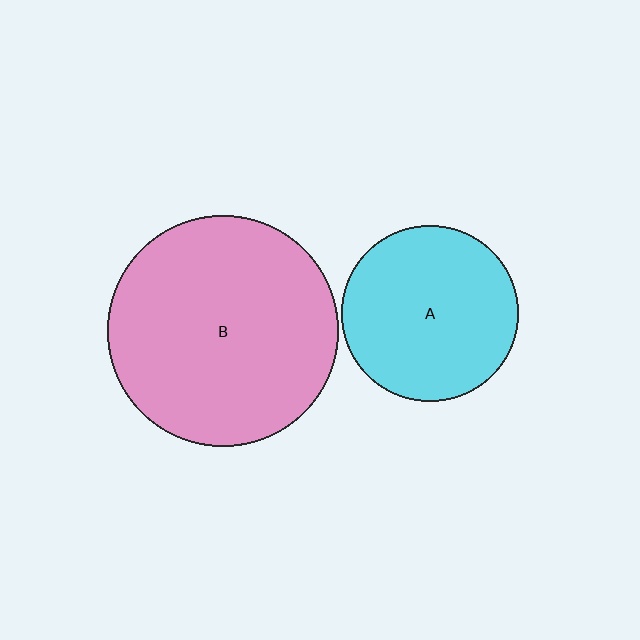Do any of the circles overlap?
No, none of the circles overlap.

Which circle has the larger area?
Circle B (pink).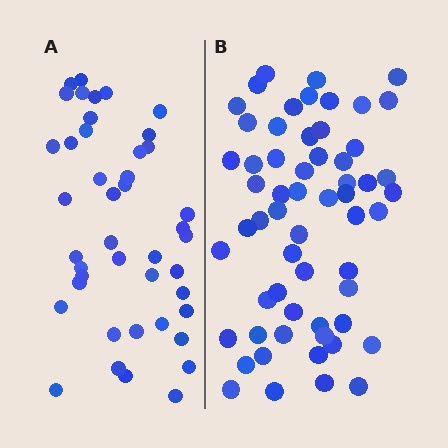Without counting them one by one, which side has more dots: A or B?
Region B (the right region) has more dots.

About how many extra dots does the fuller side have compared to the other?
Region B has approximately 15 more dots than region A.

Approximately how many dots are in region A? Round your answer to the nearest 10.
About 40 dots. (The exact count is 43, which rounds to 40.)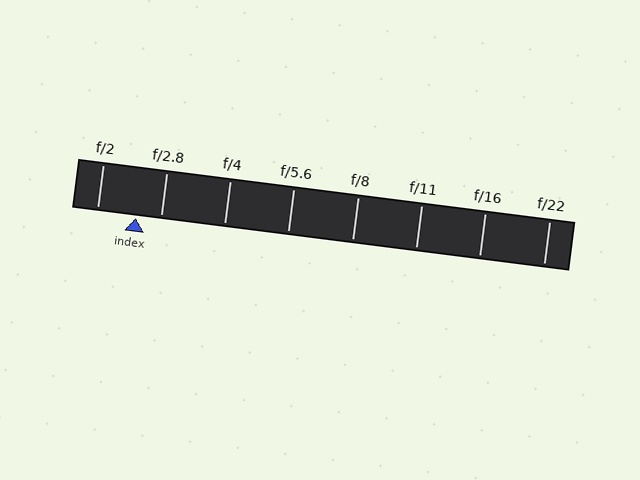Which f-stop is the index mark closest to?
The index mark is closest to f/2.8.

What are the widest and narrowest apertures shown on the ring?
The widest aperture shown is f/2 and the narrowest is f/22.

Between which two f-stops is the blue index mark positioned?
The index mark is between f/2 and f/2.8.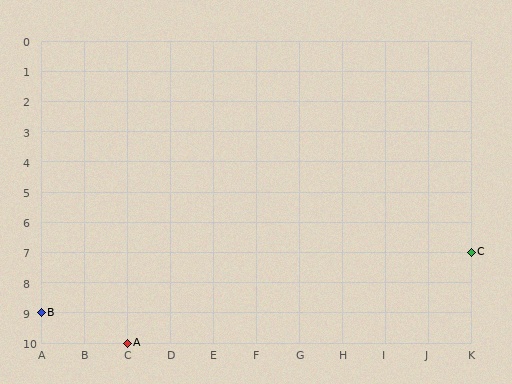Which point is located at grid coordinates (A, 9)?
Point B is at (A, 9).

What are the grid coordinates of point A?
Point A is at grid coordinates (C, 10).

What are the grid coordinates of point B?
Point B is at grid coordinates (A, 9).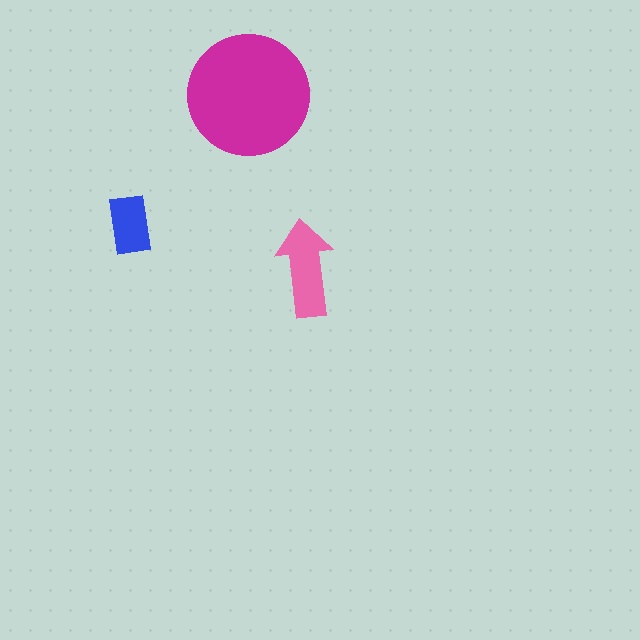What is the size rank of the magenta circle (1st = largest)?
1st.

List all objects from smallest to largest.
The blue rectangle, the pink arrow, the magenta circle.